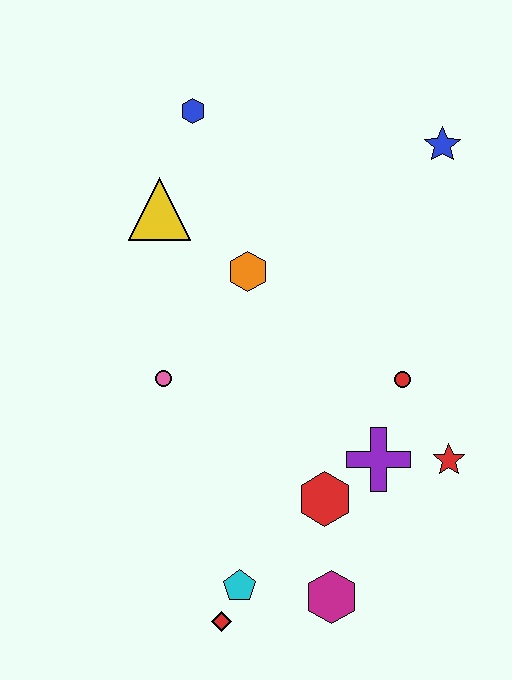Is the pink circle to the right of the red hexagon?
No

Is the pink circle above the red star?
Yes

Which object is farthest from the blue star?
The red diamond is farthest from the blue star.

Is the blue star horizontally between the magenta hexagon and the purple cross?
No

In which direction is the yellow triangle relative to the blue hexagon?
The yellow triangle is below the blue hexagon.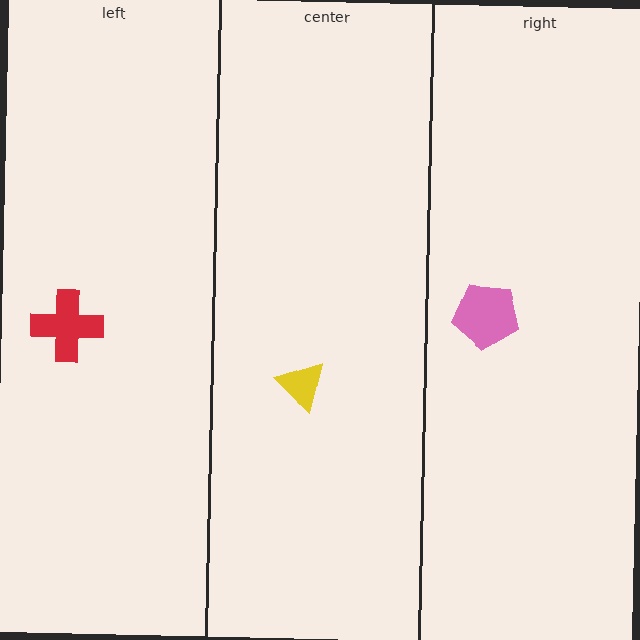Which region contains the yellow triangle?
The center region.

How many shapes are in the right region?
1.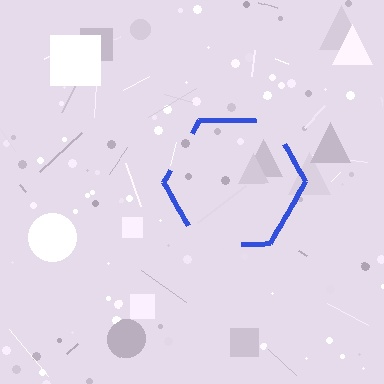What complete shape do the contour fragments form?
The contour fragments form a hexagon.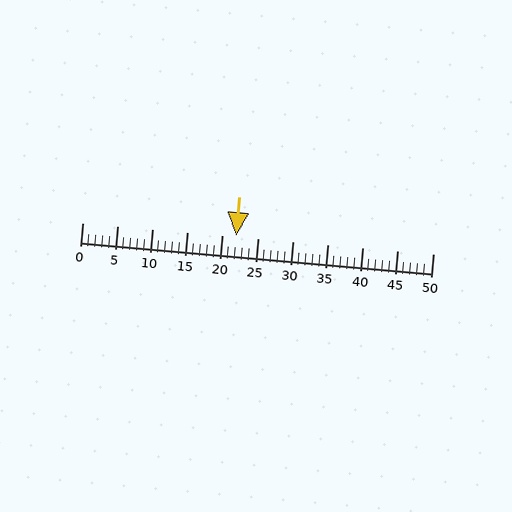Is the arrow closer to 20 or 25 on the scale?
The arrow is closer to 20.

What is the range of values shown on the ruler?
The ruler shows values from 0 to 50.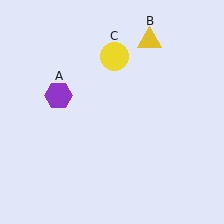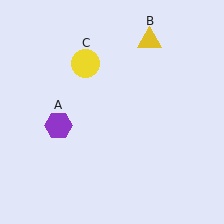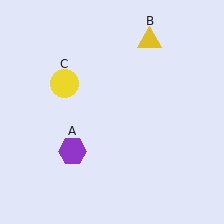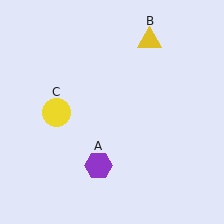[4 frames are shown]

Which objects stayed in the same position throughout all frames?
Yellow triangle (object B) remained stationary.